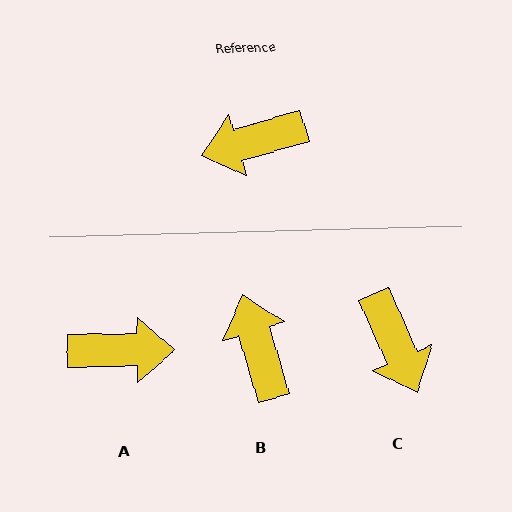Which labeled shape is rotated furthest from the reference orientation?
A, about 164 degrees away.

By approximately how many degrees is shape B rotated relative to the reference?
Approximately 90 degrees clockwise.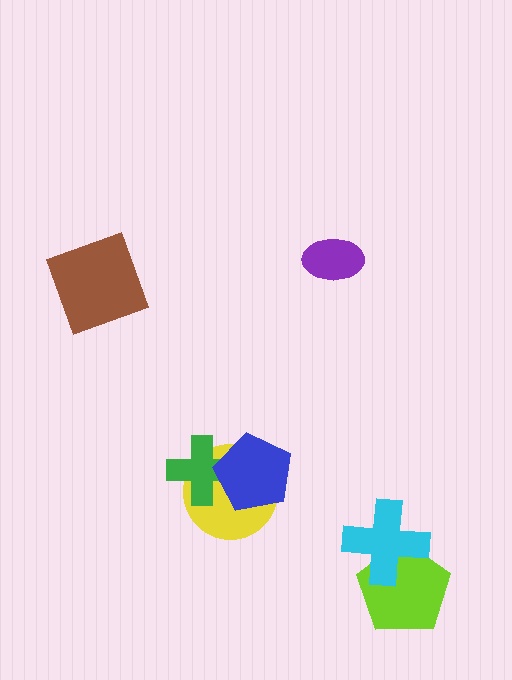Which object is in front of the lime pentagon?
The cyan cross is in front of the lime pentagon.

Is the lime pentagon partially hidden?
Yes, it is partially covered by another shape.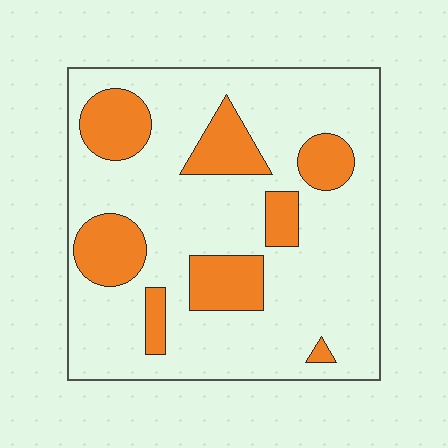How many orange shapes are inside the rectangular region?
8.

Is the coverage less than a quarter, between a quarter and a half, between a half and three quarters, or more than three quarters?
Less than a quarter.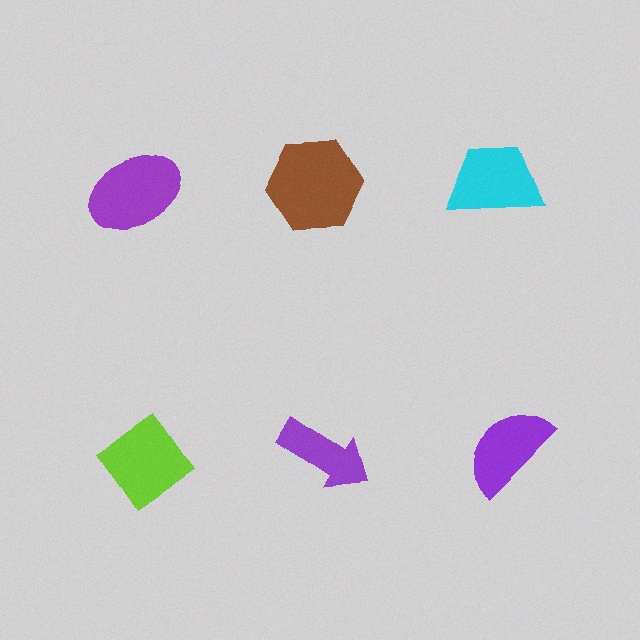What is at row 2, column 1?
A lime diamond.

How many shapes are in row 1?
3 shapes.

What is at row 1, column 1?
A purple ellipse.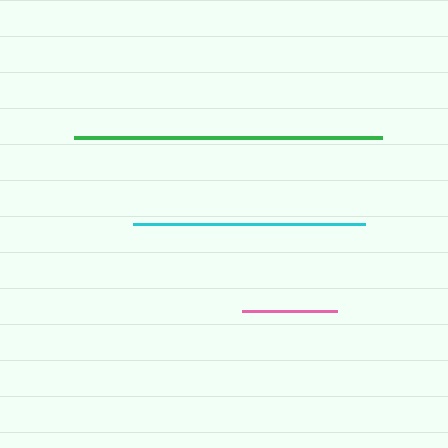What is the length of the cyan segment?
The cyan segment is approximately 232 pixels long.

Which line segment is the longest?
The green line is the longest at approximately 309 pixels.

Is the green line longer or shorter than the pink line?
The green line is longer than the pink line.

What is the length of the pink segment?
The pink segment is approximately 94 pixels long.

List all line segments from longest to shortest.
From longest to shortest: green, cyan, pink.